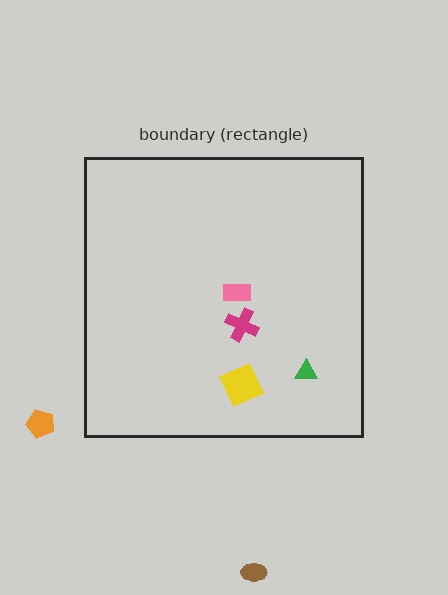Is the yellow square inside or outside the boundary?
Inside.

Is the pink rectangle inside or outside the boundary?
Inside.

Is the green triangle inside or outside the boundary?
Inside.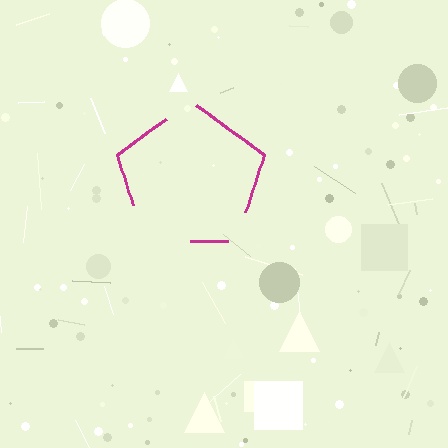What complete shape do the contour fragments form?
The contour fragments form a pentagon.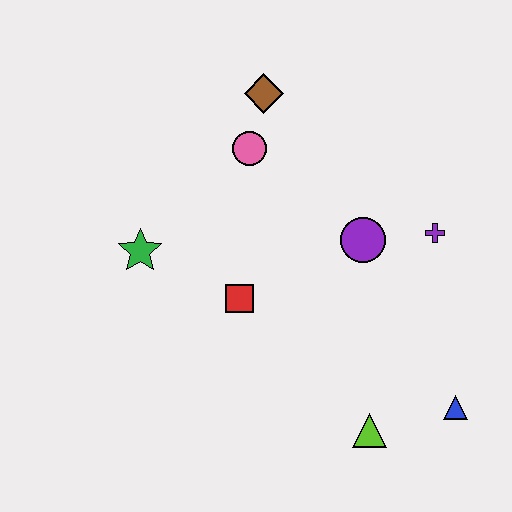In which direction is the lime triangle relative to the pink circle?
The lime triangle is below the pink circle.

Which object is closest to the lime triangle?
The blue triangle is closest to the lime triangle.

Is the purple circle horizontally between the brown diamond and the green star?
No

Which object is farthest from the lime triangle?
The brown diamond is farthest from the lime triangle.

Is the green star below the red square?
No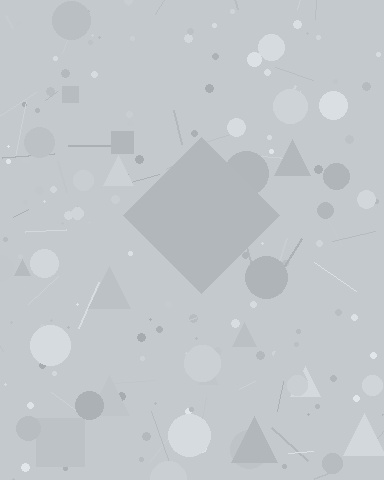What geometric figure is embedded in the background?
A diamond is embedded in the background.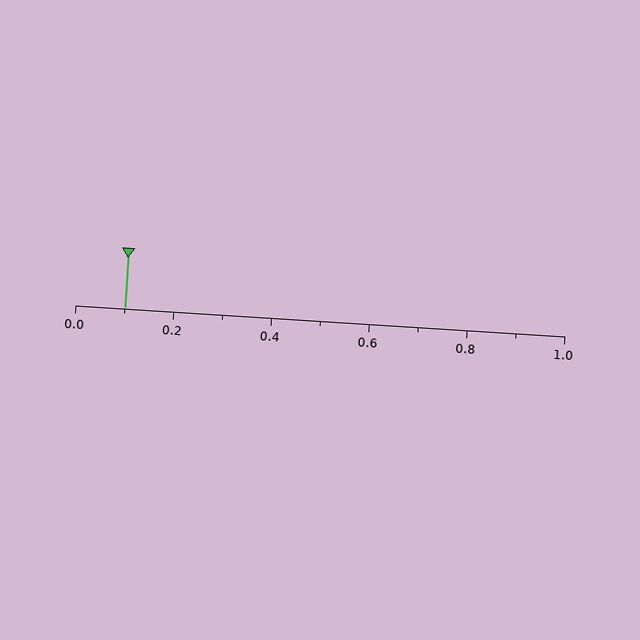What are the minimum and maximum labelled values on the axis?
The axis runs from 0.0 to 1.0.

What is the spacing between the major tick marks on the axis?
The major ticks are spaced 0.2 apart.